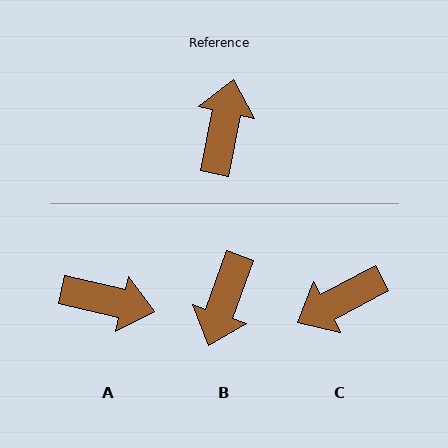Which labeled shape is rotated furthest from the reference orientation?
B, about 172 degrees away.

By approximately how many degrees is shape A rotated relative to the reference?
Approximately 92 degrees clockwise.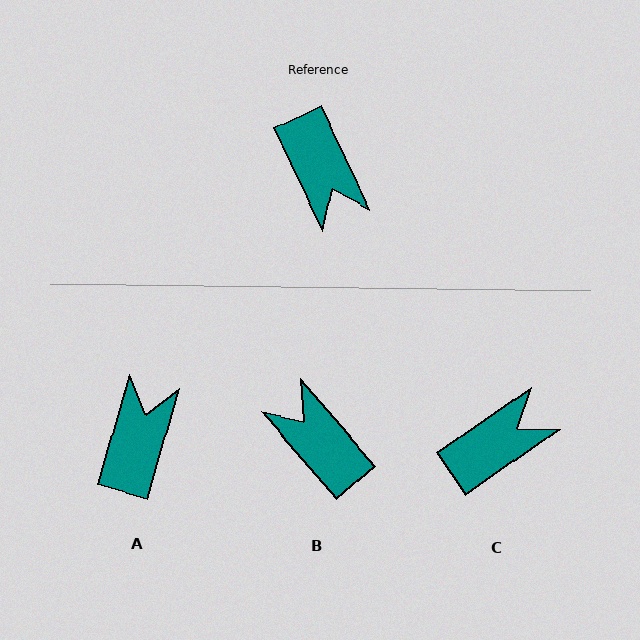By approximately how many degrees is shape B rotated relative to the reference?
Approximately 165 degrees clockwise.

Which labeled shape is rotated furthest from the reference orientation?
B, about 165 degrees away.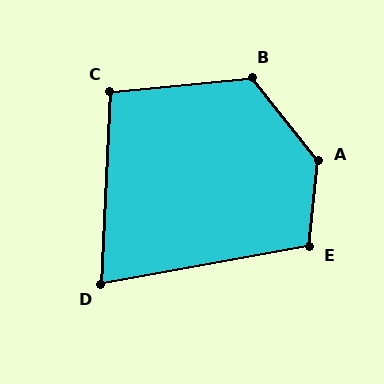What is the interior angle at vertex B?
Approximately 122 degrees (obtuse).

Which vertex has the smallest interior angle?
D, at approximately 77 degrees.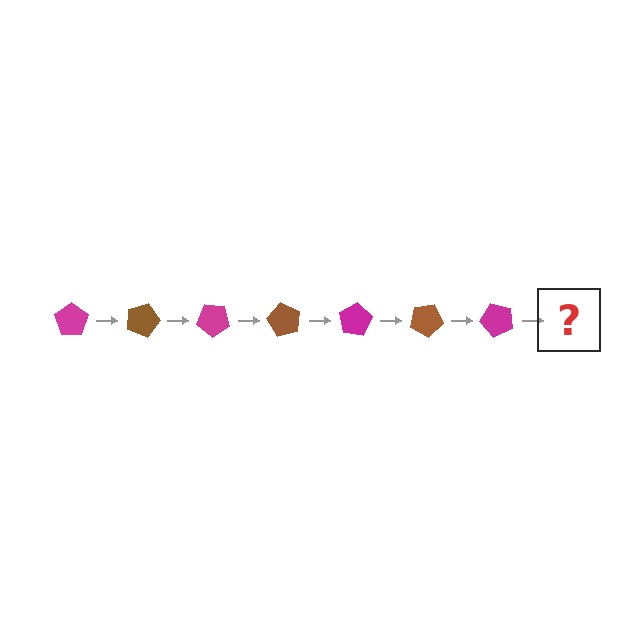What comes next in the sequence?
The next element should be a brown pentagon, rotated 140 degrees from the start.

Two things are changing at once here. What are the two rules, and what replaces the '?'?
The two rules are that it rotates 20 degrees each step and the color cycles through magenta and brown. The '?' should be a brown pentagon, rotated 140 degrees from the start.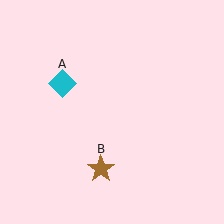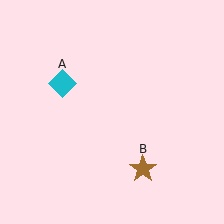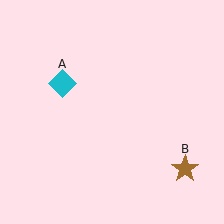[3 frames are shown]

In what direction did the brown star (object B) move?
The brown star (object B) moved right.